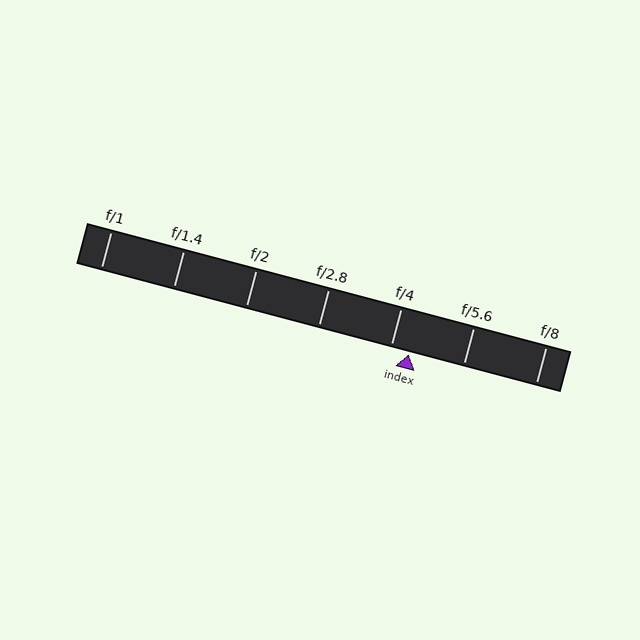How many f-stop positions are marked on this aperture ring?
There are 7 f-stop positions marked.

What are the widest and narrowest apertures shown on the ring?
The widest aperture shown is f/1 and the narrowest is f/8.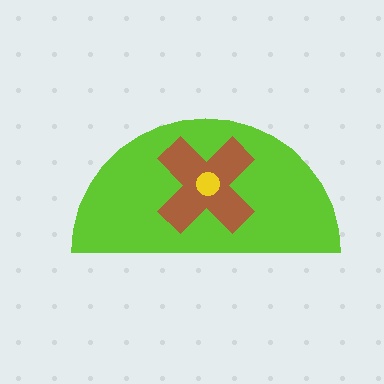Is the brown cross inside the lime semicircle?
Yes.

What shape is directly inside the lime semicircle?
The brown cross.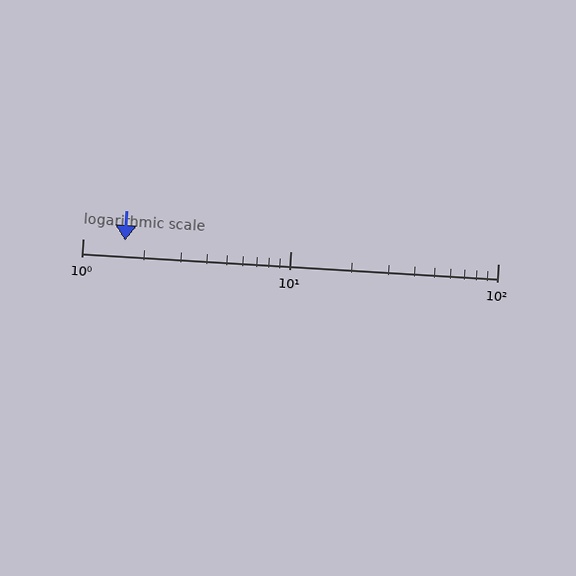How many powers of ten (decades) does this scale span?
The scale spans 2 decades, from 1 to 100.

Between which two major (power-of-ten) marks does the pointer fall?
The pointer is between 1 and 10.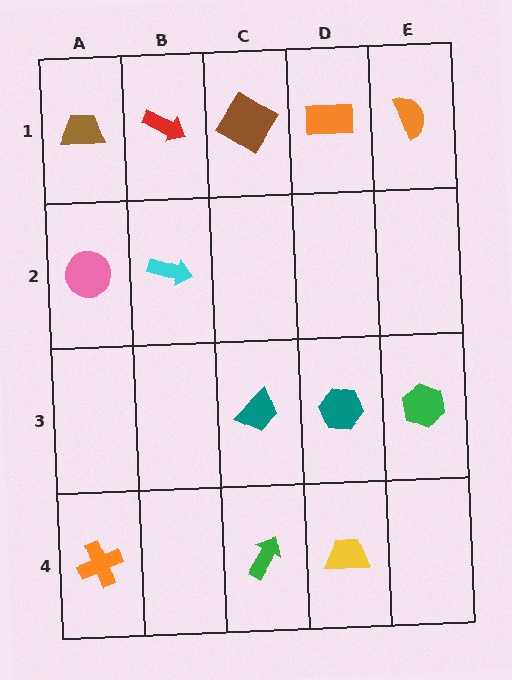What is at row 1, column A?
A brown trapezoid.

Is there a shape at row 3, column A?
No, that cell is empty.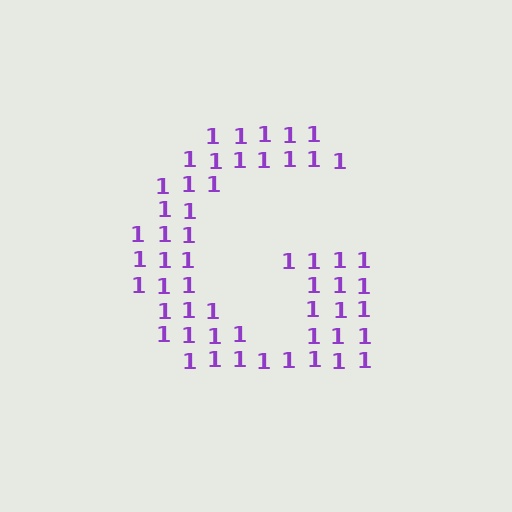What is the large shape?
The large shape is the letter G.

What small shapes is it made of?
It is made of small digit 1's.